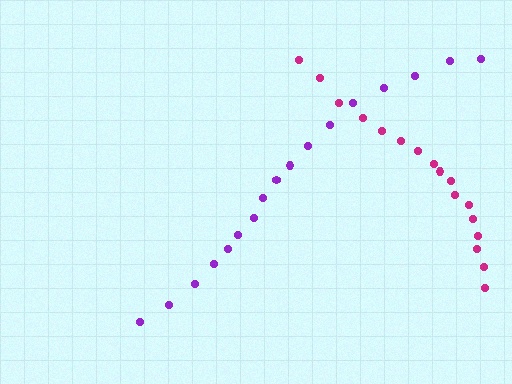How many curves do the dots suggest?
There are 2 distinct paths.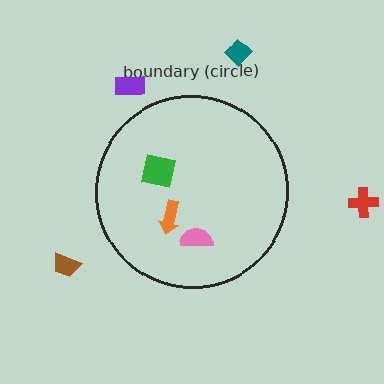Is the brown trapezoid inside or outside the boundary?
Outside.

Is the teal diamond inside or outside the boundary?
Outside.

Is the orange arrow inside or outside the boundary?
Inside.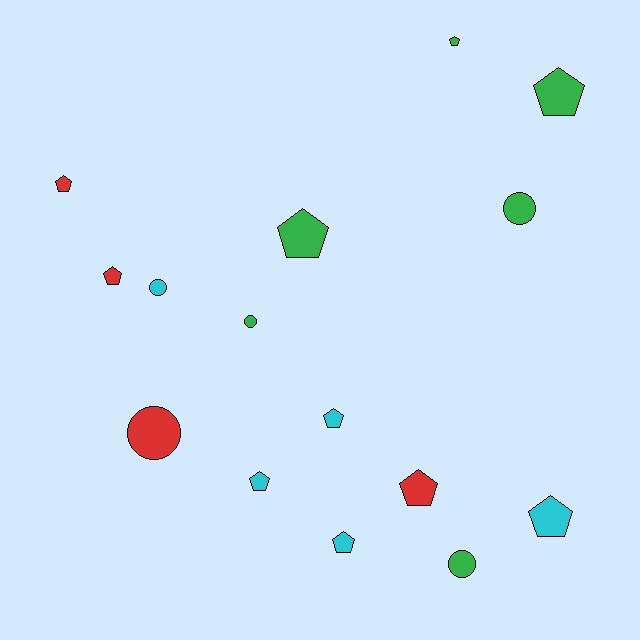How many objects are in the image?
There are 15 objects.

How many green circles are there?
There are 3 green circles.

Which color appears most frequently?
Green, with 6 objects.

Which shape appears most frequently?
Pentagon, with 10 objects.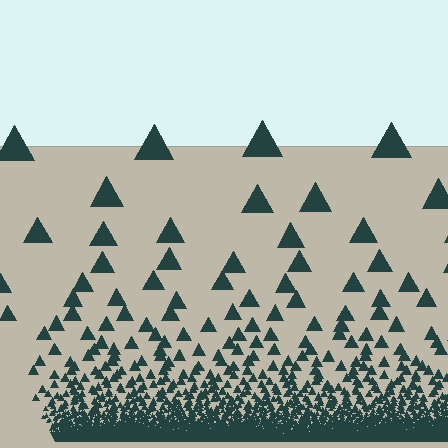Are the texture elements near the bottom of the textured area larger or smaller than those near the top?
Smaller. The gradient is inverted — elements near the bottom are smaller and denser.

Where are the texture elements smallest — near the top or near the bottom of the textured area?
Near the bottom.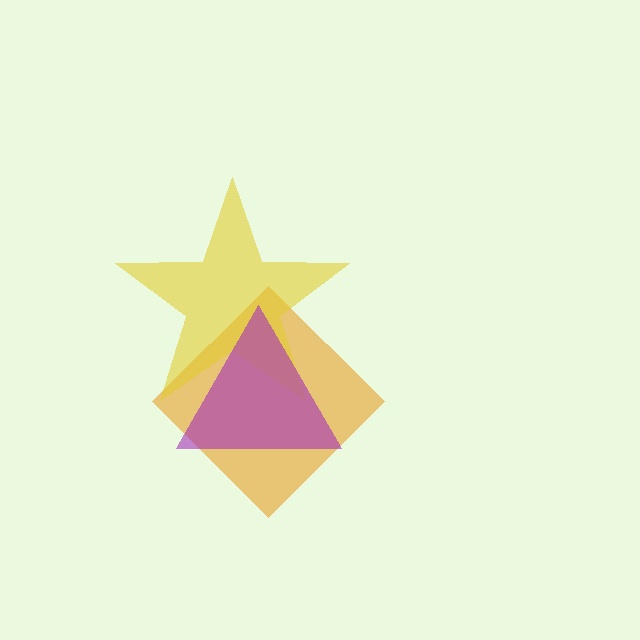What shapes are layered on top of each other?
The layered shapes are: an orange diamond, a yellow star, a purple triangle.